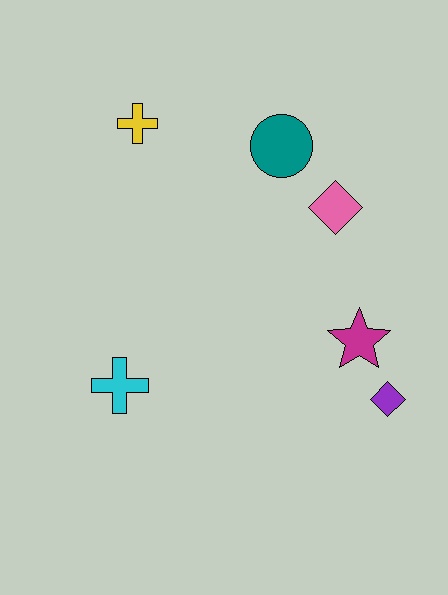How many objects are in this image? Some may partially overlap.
There are 6 objects.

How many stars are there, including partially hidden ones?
There is 1 star.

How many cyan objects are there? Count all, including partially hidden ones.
There is 1 cyan object.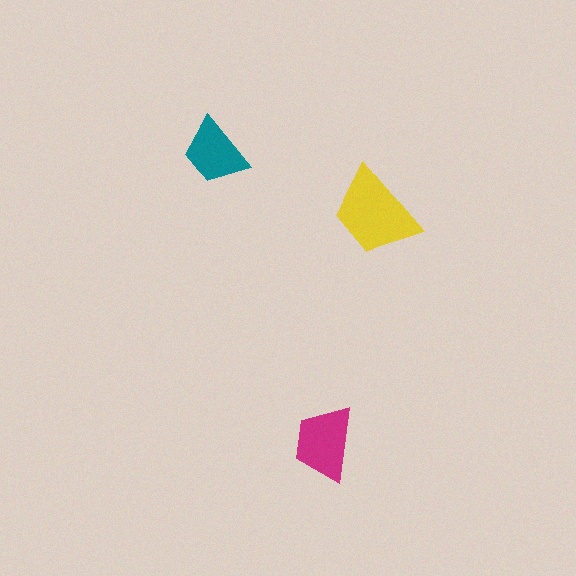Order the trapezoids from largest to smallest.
the yellow one, the magenta one, the teal one.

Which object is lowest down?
The magenta trapezoid is bottommost.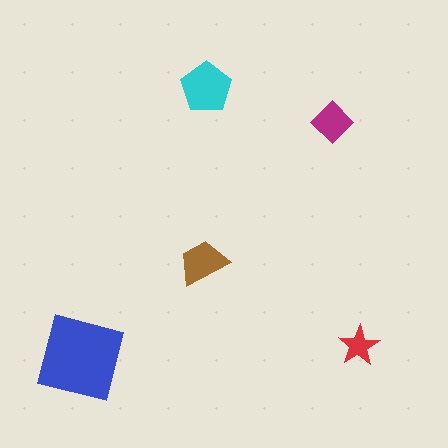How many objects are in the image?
There are 5 objects in the image.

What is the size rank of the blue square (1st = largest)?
1st.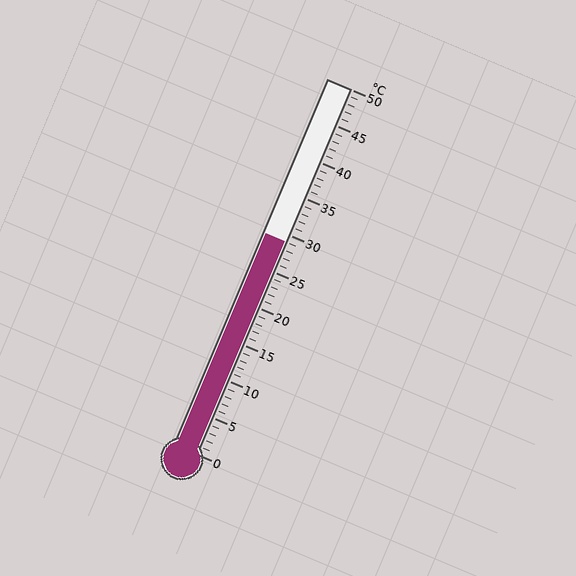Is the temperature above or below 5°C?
The temperature is above 5°C.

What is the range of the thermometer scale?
The thermometer scale ranges from 0°C to 50°C.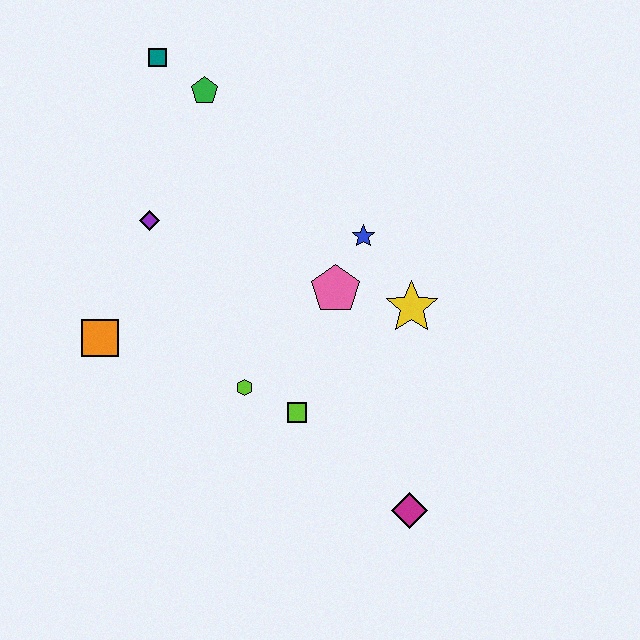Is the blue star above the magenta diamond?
Yes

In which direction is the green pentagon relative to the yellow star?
The green pentagon is above the yellow star.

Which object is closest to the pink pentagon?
The blue star is closest to the pink pentagon.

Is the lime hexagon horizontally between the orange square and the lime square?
Yes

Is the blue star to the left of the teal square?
No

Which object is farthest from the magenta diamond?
The teal square is farthest from the magenta diamond.